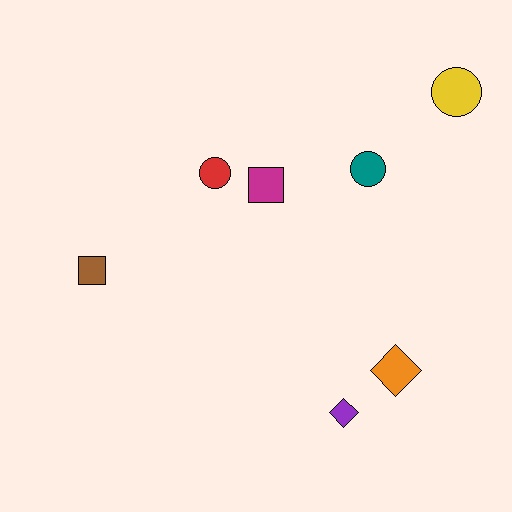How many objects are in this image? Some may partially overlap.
There are 7 objects.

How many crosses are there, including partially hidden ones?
There are no crosses.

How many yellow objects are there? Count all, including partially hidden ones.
There is 1 yellow object.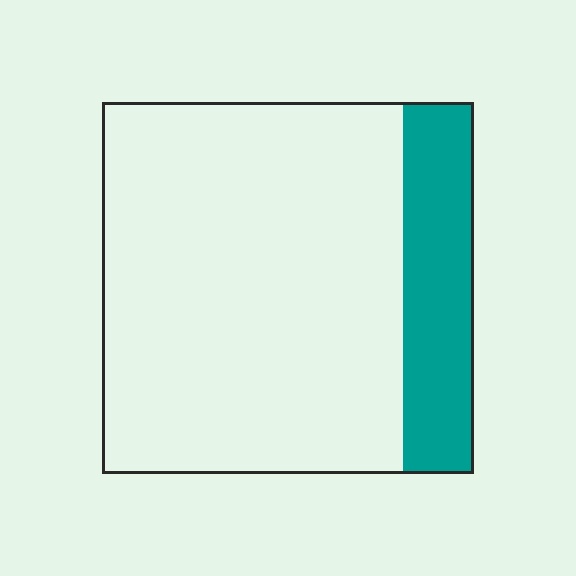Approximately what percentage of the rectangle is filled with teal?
Approximately 20%.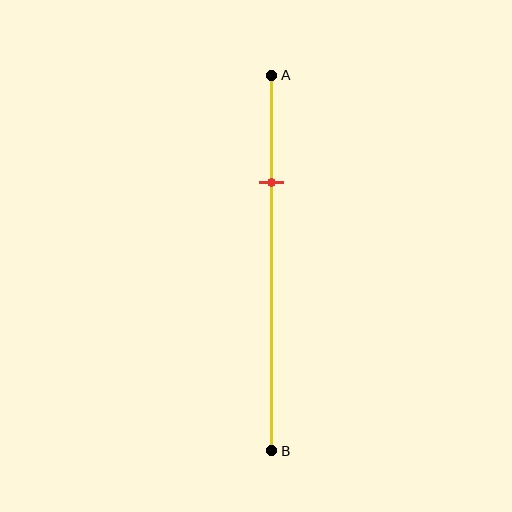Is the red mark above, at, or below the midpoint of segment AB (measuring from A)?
The red mark is above the midpoint of segment AB.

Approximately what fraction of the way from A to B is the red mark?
The red mark is approximately 30% of the way from A to B.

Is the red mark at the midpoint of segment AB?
No, the mark is at about 30% from A, not at the 50% midpoint.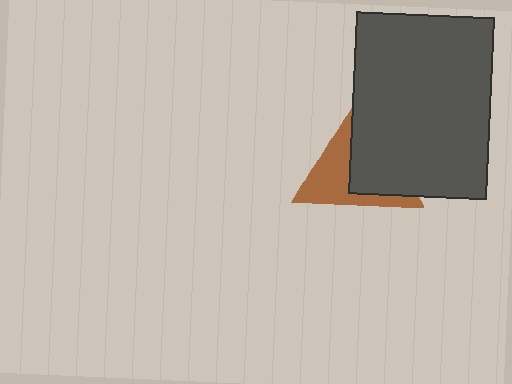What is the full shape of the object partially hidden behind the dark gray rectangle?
The partially hidden object is a brown triangle.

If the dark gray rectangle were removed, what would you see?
You would see the complete brown triangle.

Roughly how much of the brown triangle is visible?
About half of it is visible (roughly 47%).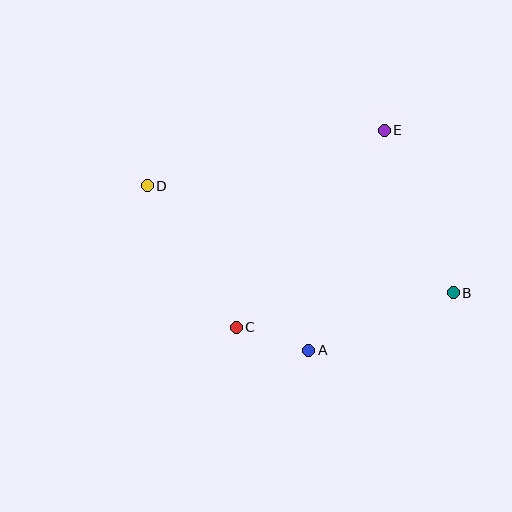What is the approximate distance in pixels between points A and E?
The distance between A and E is approximately 233 pixels.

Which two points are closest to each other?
Points A and C are closest to each other.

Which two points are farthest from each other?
Points B and D are farthest from each other.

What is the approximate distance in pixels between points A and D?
The distance between A and D is approximately 231 pixels.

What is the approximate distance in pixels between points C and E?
The distance between C and E is approximately 246 pixels.